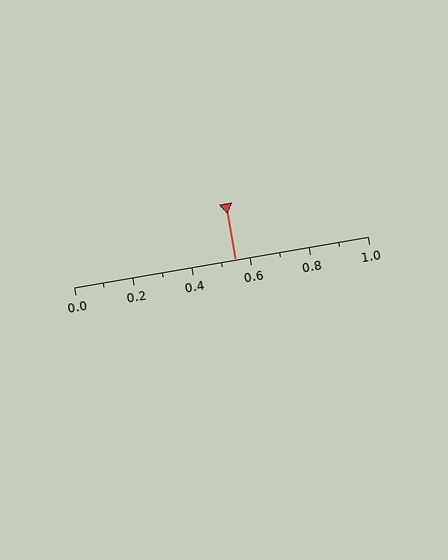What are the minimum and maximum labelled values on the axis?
The axis runs from 0.0 to 1.0.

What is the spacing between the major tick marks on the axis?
The major ticks are spaced 0.2 apart.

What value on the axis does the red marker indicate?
The marker indicates approximately 0.55.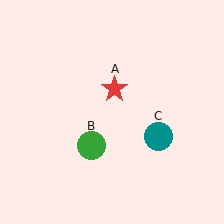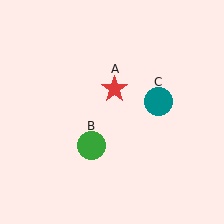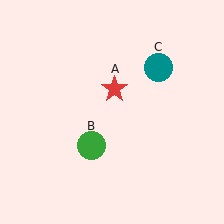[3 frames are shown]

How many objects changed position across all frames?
1 object changed position: teal circle (object C).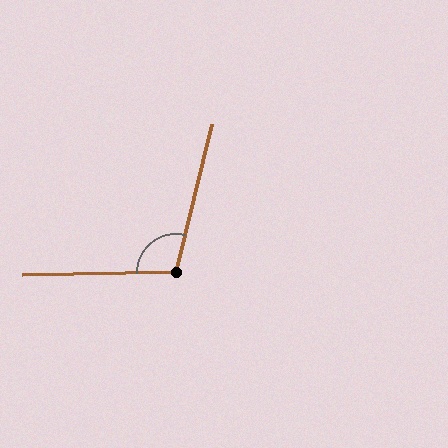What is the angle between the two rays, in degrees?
Approximately 105 degrees.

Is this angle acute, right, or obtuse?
It is obtuse.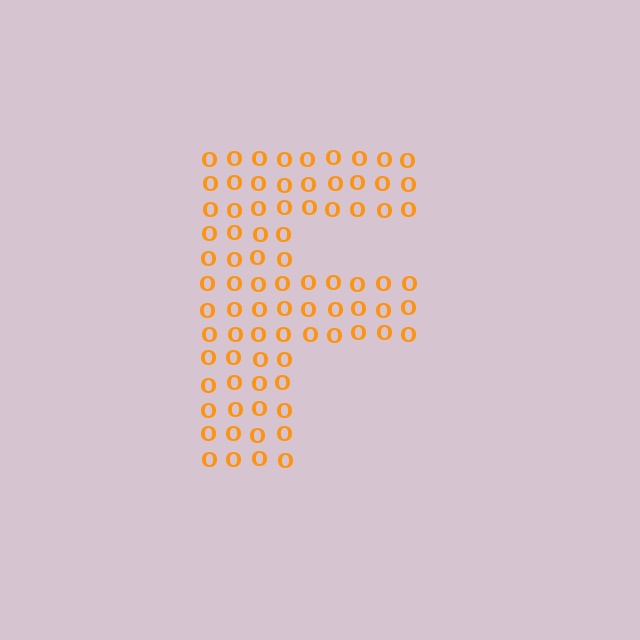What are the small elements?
The small elements are letter O's.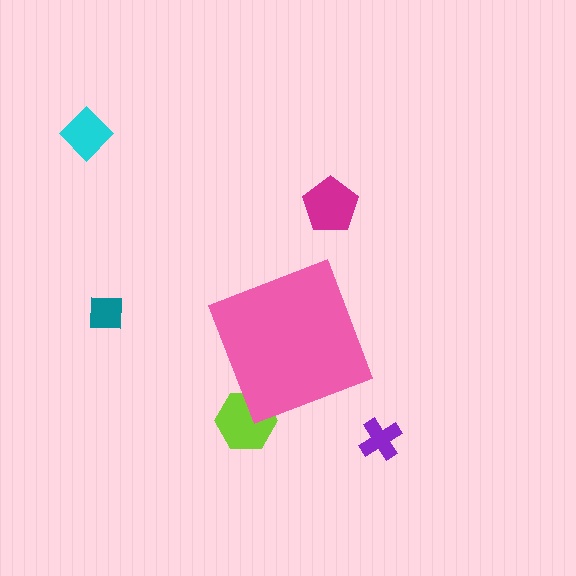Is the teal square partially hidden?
No, the teal square is fully visible.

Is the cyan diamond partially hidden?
No, the cyan diamond is fully visible.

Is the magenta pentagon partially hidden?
No, the magenta pentagon is fully visible.